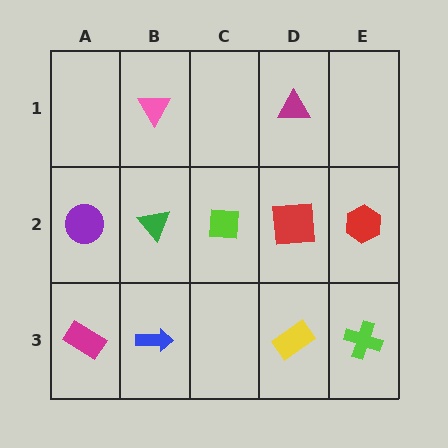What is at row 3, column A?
A magenta rectangle.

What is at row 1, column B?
A pink triangle.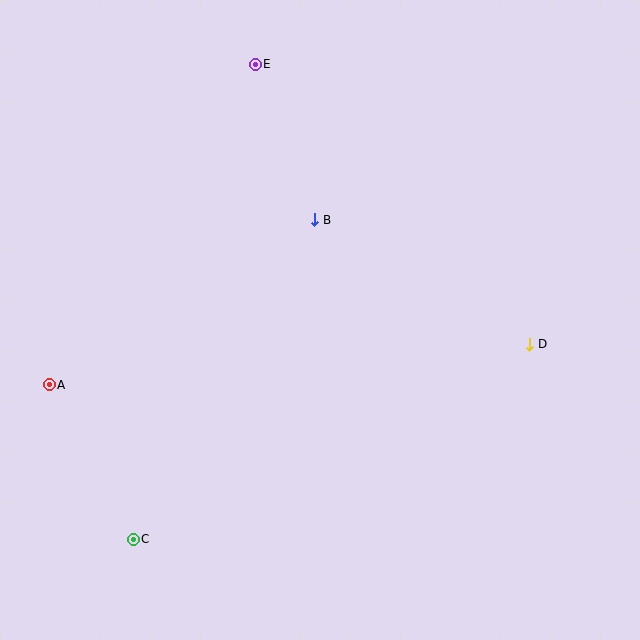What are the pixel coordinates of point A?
Point A is at (49, 385).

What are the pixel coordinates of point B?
Point B is at (315, 220).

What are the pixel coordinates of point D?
Point D is at (530, 344).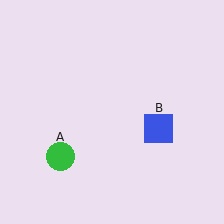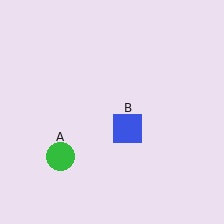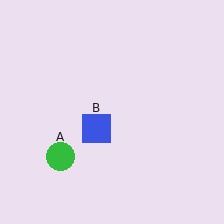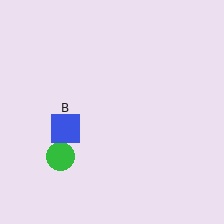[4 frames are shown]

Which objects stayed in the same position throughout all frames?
Green circle (object A) remained stationary.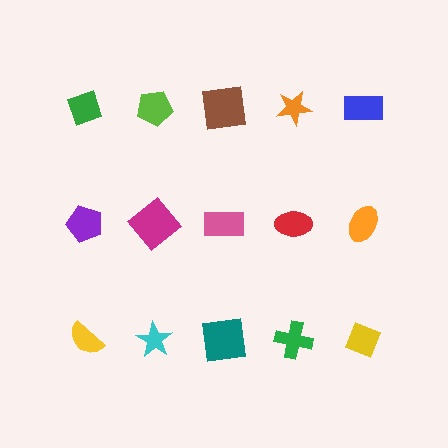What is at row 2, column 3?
A pink rectangle.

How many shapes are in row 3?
5 shapes.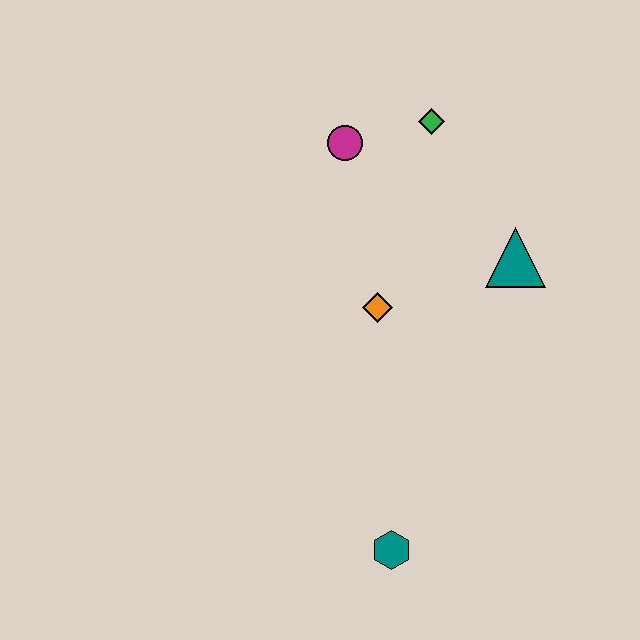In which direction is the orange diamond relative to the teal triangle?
The orange diamond is to the left of the teal triangle.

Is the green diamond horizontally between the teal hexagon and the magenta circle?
No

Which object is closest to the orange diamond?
The teal triangle is closest to the orange diamond.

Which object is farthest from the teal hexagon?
The green diamond is farthest from the teal hexagon.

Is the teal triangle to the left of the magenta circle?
No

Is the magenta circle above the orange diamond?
Yes